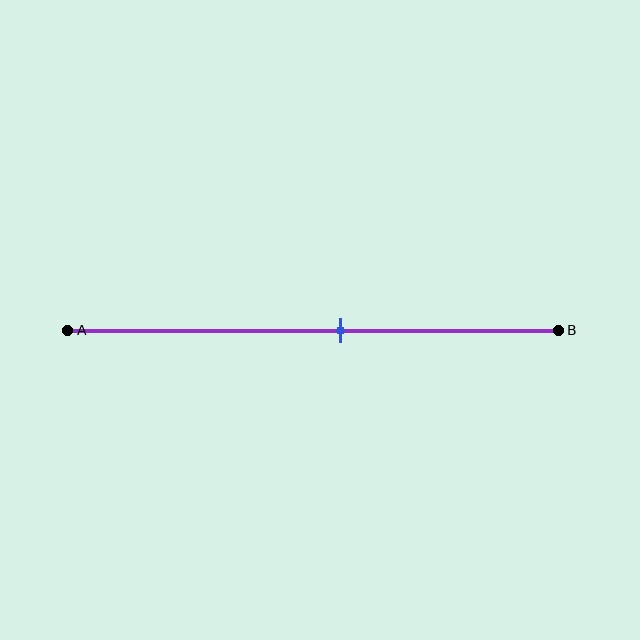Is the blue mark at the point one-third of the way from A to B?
No, the mark is at about 55% from A, not at the 33% one-third point.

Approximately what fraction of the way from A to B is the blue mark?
The blue mark is approximately 55% of the way from A to B.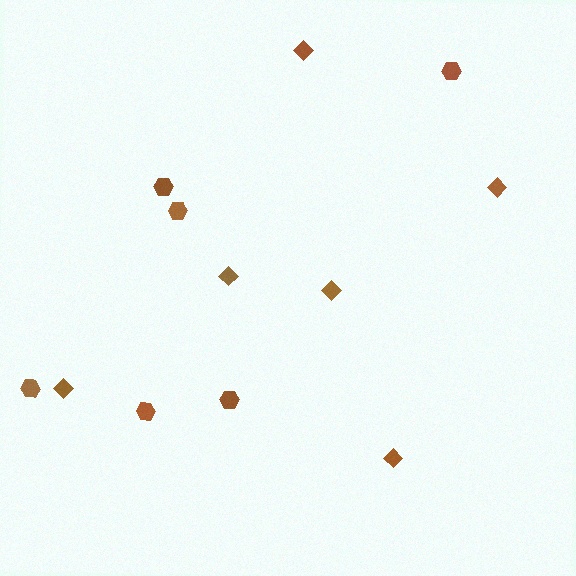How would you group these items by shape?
There are 2 groups: one group of diamonds (6) and one group of hexagons (6).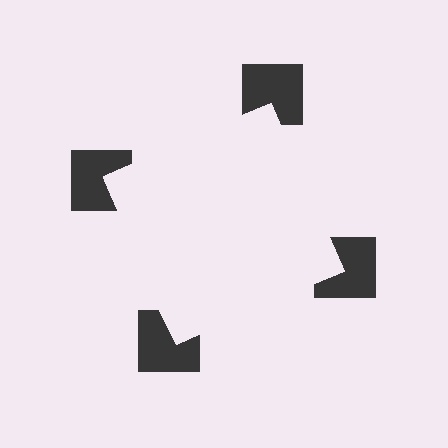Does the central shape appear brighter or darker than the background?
It typically appears slightly brighter than the background, even though no actual brightness change is drawn.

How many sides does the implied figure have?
4 sides.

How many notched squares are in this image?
There are 4 — one at each vertex of the illusory square.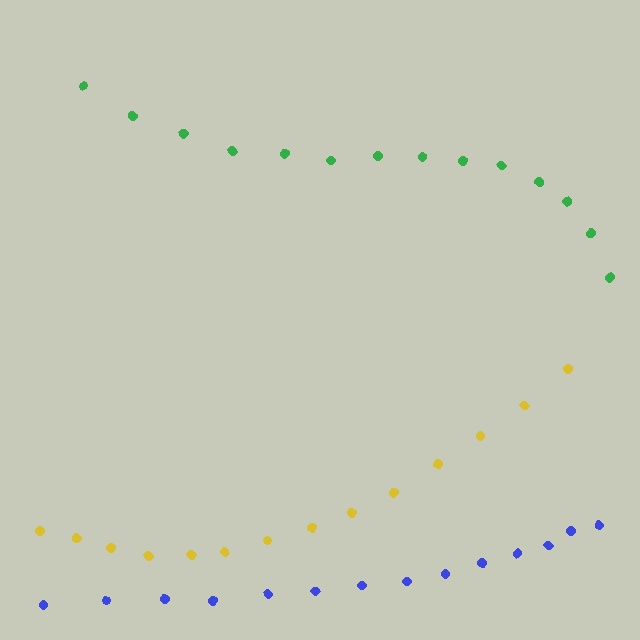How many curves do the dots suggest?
There are 3 distinct paths.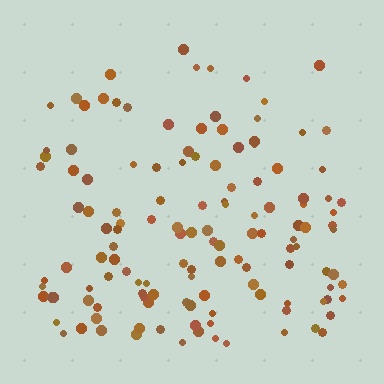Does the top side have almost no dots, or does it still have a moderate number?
Still a moderate number, just noticeably fewer than the bottom.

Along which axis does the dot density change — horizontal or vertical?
Vertical.